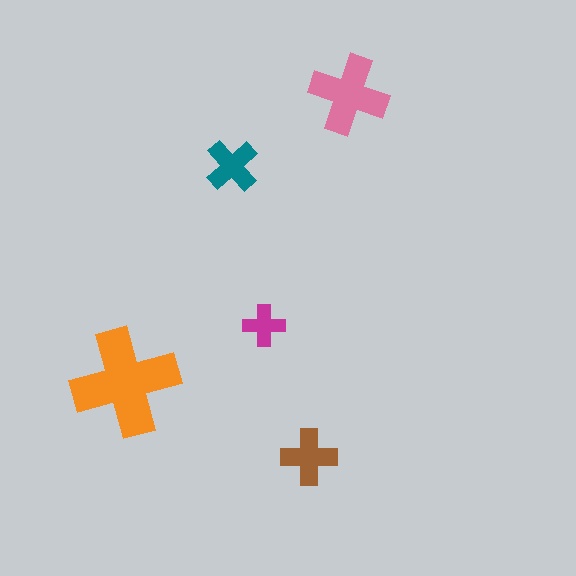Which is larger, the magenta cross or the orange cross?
The orange one.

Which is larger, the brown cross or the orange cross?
The orange one.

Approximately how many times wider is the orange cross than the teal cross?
About 2 times wider.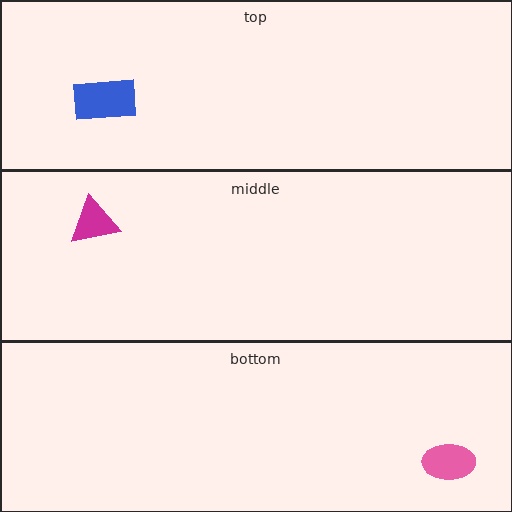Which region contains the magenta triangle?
The middle region.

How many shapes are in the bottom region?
1.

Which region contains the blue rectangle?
The top region.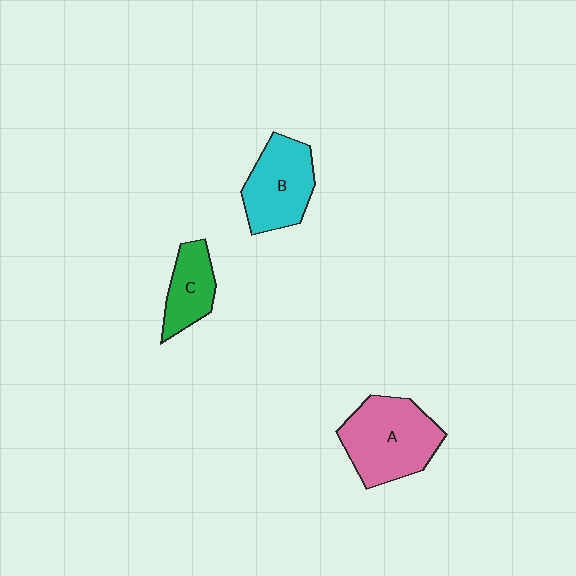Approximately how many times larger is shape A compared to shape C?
Approximately 1.9 times.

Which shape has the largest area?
Shape A (pink).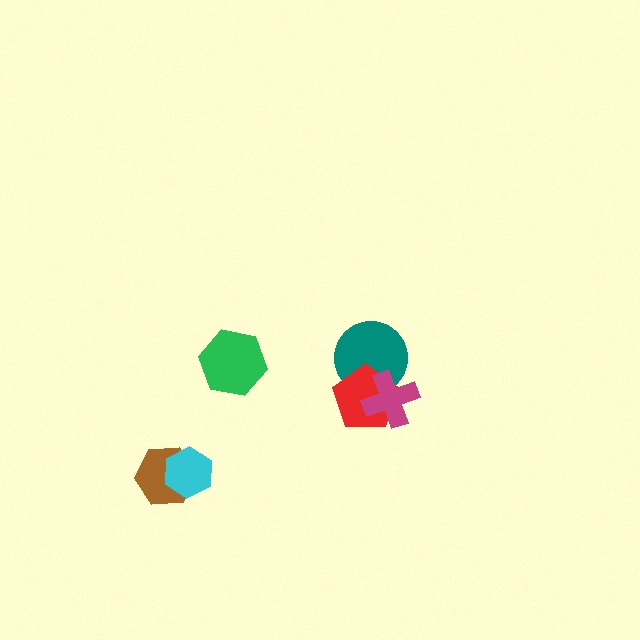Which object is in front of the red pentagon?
The magenta cross is in front of the red pentagon.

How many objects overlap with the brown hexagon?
1 object overlaps with the brown hexagon.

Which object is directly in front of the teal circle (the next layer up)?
The red pentagon is directly in front of the teal circle.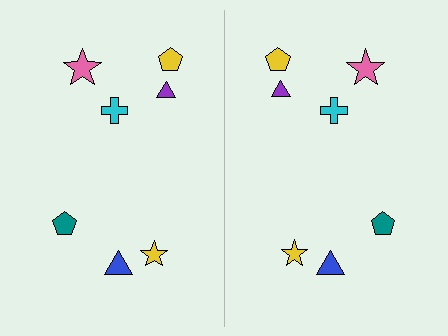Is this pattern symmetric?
Yes, this pattern has bilateral (reflection) symmetry.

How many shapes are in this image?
There are 14 shapes in this image.